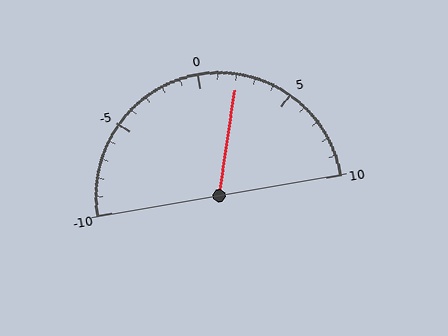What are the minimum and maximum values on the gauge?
The gauge ranges from -10 to 10.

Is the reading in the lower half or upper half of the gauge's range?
The reading is in the upper half of the range (-10 to 10).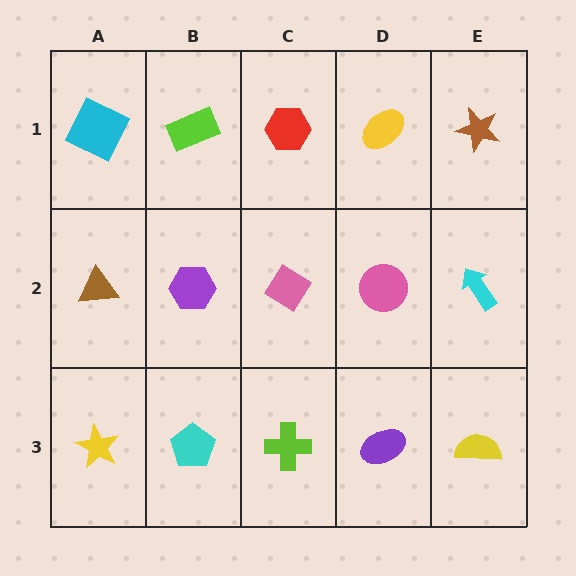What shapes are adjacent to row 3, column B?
A purple hexagon (row 2, column B), a yellow star (row 3, column A), a lime cross (row 3, column C).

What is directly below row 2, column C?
A lime cross.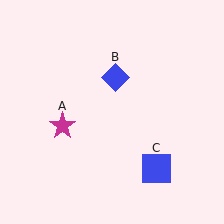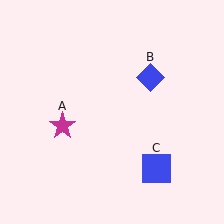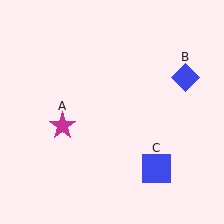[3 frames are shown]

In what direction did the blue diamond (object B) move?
The blue diamond (object B) moved right.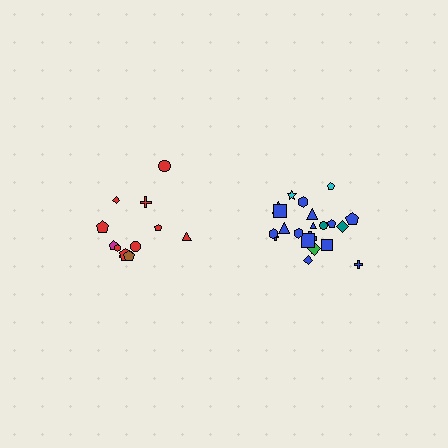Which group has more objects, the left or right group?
The right group.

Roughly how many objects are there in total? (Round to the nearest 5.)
Roughly 35 objects in total.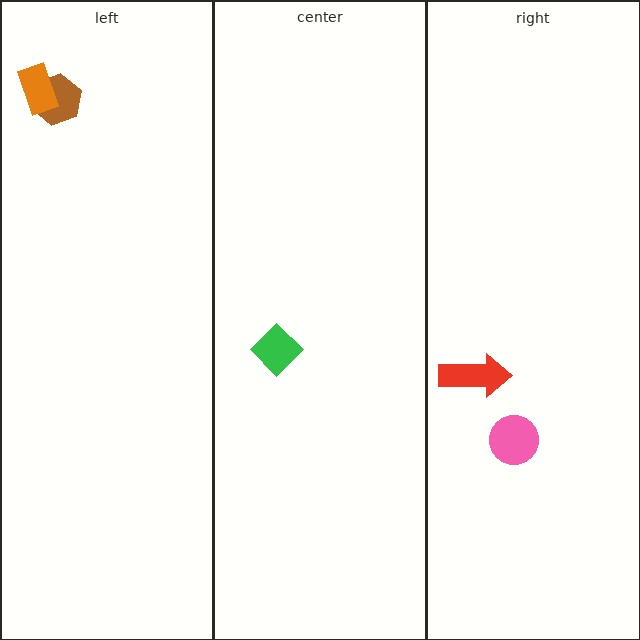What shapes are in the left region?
The brown hexagon, the orange rectangle.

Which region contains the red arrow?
The right region.